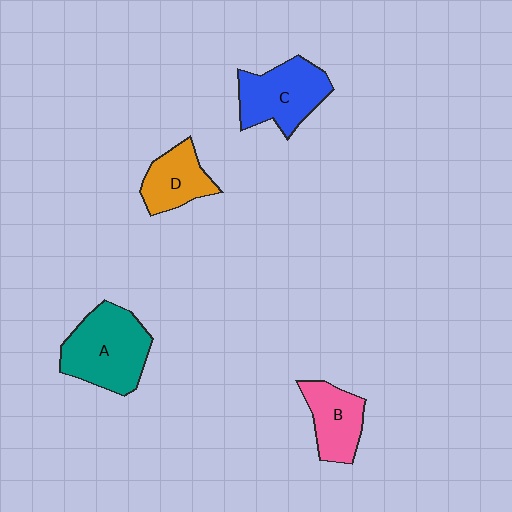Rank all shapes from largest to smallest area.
From largest to smallest: A (teal), C (blue), B (pink), D (orange).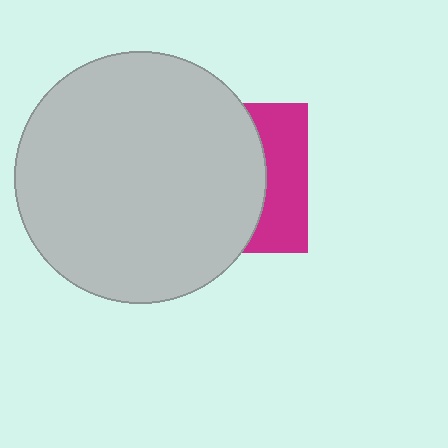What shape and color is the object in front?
The object in front is a light gray circle.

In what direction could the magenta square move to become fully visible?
The magenta square could move right. That would shift it out from behind the light gray circle entirely.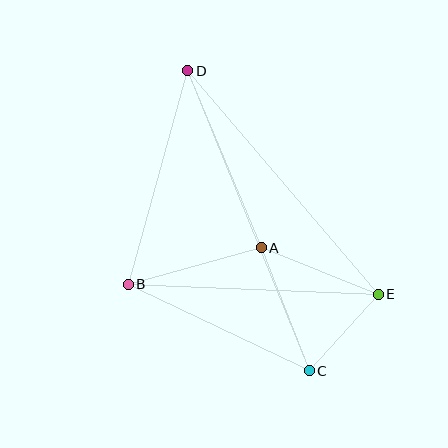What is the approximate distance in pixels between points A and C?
The distance between A and C is approximately 132 pixels.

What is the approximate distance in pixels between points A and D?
The distance between A and D is approximately 191 pixels.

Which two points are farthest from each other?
Points C and D are farthest from each other.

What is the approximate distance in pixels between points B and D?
The distance between B and D is approximately 221 pixels.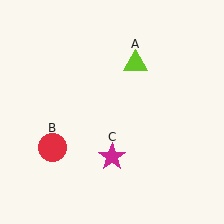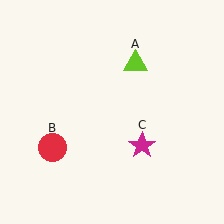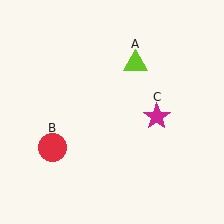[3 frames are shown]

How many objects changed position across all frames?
1 object changed position: magenta star (object C).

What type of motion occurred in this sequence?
The magenta star (object C) rotated counterclockwise around the center of the scene.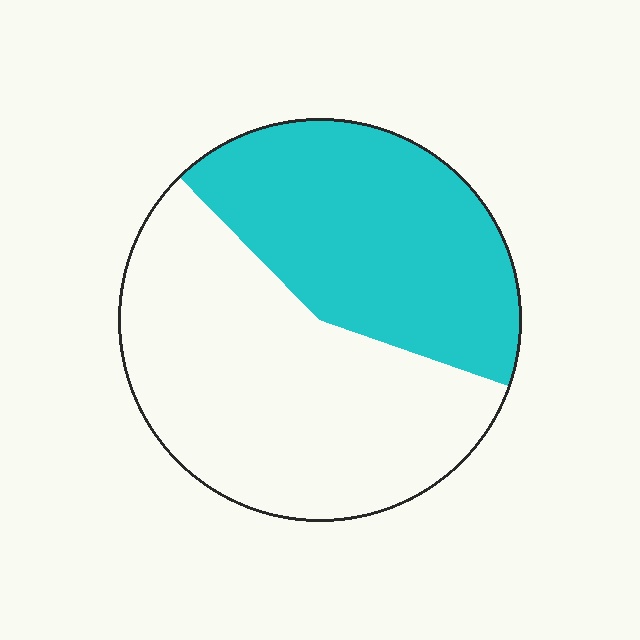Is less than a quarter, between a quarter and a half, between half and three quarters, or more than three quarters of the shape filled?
Between a quarter and a half.